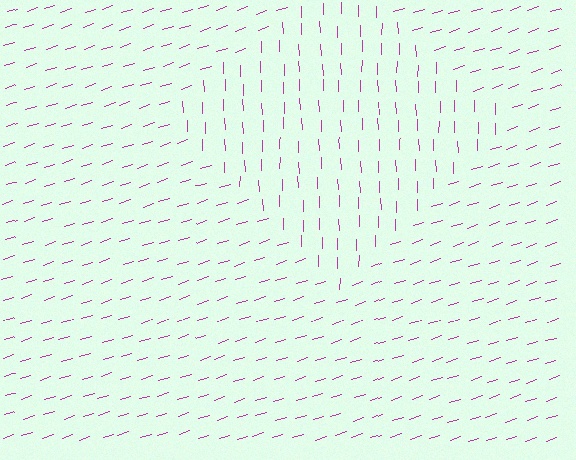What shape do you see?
I see a diamond.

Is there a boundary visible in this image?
Yes, there is a texture boundary formed by a change in line orientation.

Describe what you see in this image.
The image is filled with small magenta line segments. A diamond region in the image has lines oriented differently from the surrounding lines, creating a visible texture boundary.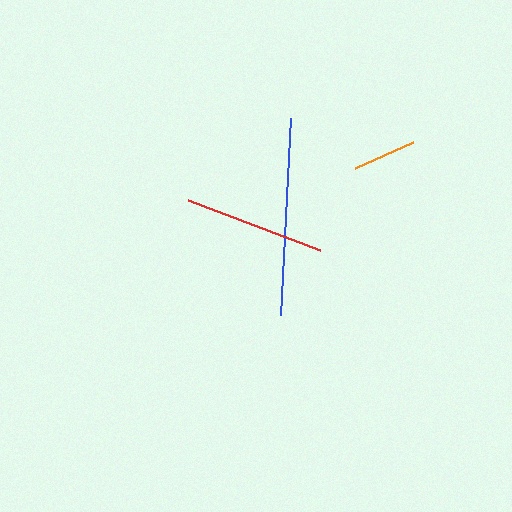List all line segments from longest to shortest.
From longest to shortest: blue, red, orange.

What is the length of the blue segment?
The blue segment is approximately 197 pixels long.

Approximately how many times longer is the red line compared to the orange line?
The red line is approximately 2.2 times the length of the orange line.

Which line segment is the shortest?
The orange line is the shortest at approximately 64 pixels.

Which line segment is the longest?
The blue line is the longest at approximately 197 pixels.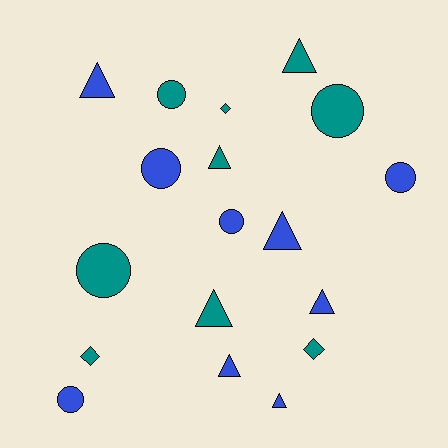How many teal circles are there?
There are 3 teal circles.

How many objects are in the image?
There are 18 objects.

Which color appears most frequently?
Teal, with 9 objects.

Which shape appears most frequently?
Triangle, with 8 objects.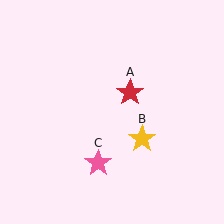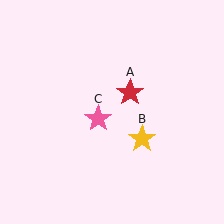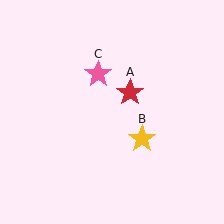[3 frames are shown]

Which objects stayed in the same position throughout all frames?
Red star (object A) and yellow star (object B) remained stationary.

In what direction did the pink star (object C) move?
The pink star (object C) moved up.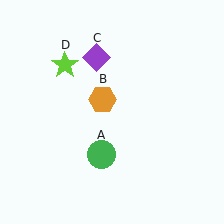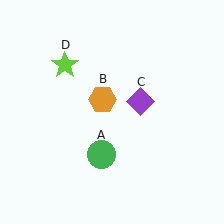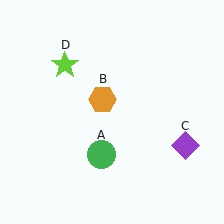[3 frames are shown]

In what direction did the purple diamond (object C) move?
The purple diamond (object C) moved down and to the right.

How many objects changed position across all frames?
1 object changed position: purple diamond (object C).